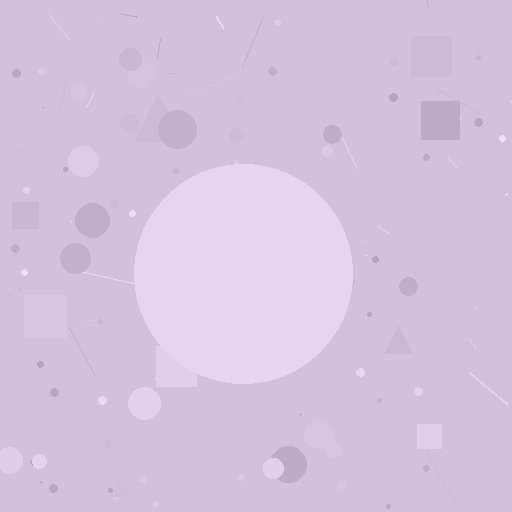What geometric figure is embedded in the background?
A circle is embedded in the background.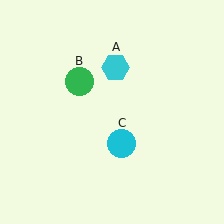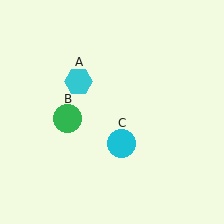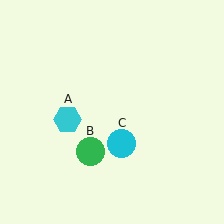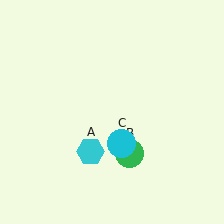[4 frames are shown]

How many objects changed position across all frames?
2 objects changed position: cyan hexagon (object A), green circle (object B).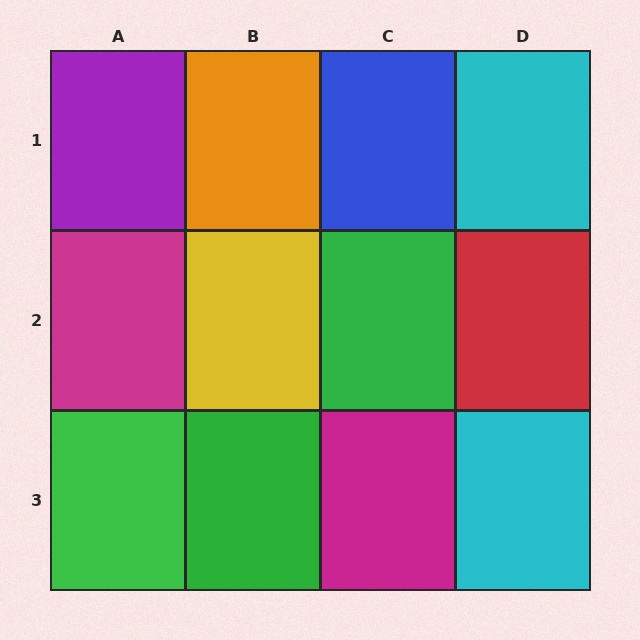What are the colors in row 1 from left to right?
Purple, orange, blue, cyan.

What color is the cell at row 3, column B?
Green.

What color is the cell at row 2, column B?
Yellow.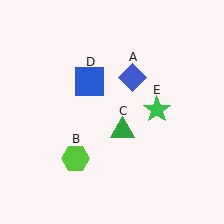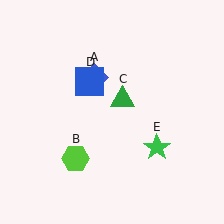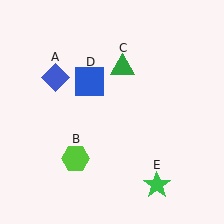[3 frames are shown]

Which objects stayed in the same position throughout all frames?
Lime hexagon (object B) and blue square (object D) remained stationary.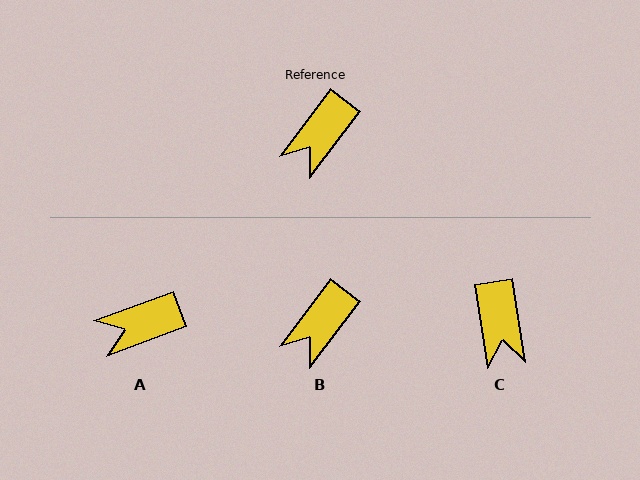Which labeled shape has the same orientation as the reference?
B.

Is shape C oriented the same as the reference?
No, it is off by about 45 degrees.